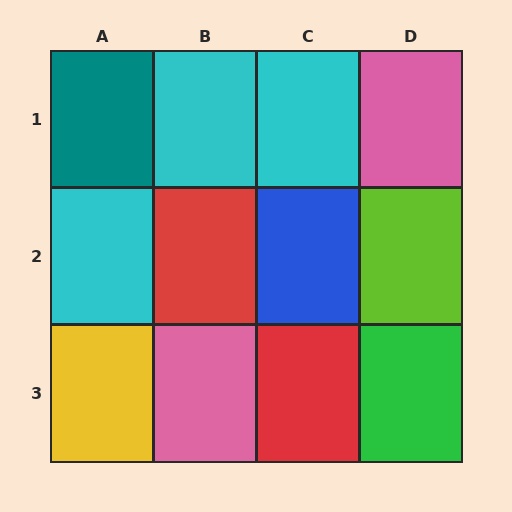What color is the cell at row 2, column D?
Lime.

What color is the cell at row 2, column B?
Red.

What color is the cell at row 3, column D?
Green.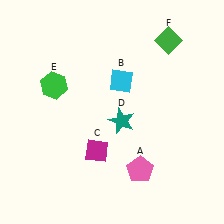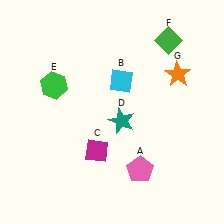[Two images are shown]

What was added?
An orange star (G) was added in Image 2.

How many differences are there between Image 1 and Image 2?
There is 1 difference between the two images.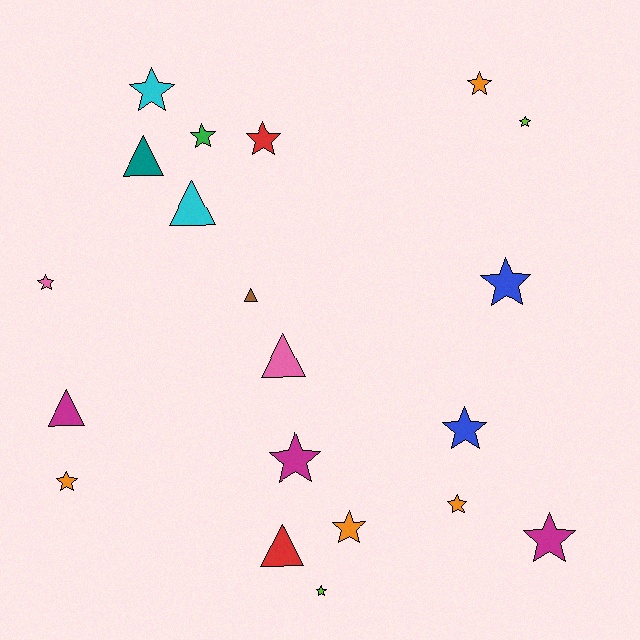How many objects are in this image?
There are 20 objects.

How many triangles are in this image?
There are 6 triangles.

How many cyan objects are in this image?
There are 2 cyan objects.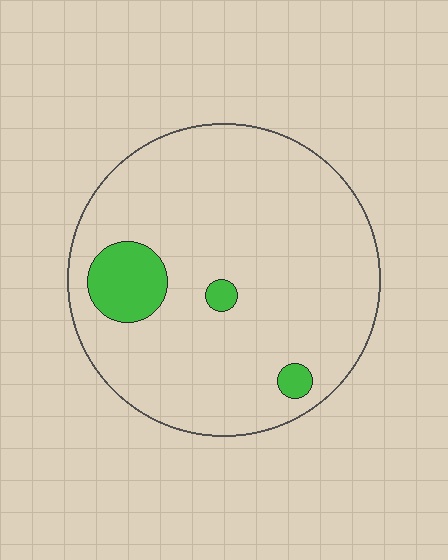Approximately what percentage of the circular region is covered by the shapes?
Approximately 10%.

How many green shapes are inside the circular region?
3.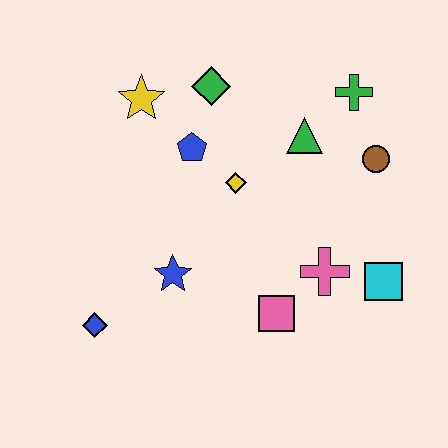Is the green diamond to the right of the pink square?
No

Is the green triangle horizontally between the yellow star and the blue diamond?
No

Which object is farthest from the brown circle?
The blue diamond is farthest from the brown circle.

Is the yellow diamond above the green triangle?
No